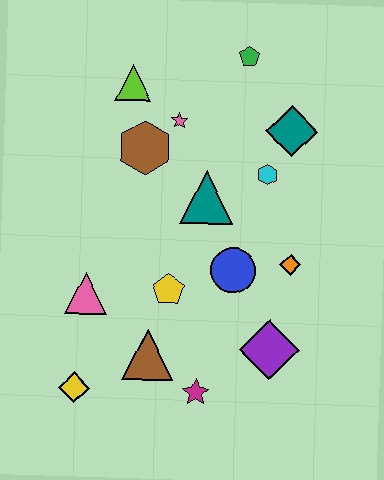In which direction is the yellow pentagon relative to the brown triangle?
The yellow pentagon is above the brown triangle.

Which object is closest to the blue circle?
The orange diamond is closest to the blue circle.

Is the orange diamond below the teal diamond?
Yes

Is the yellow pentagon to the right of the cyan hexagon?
No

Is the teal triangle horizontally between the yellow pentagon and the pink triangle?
No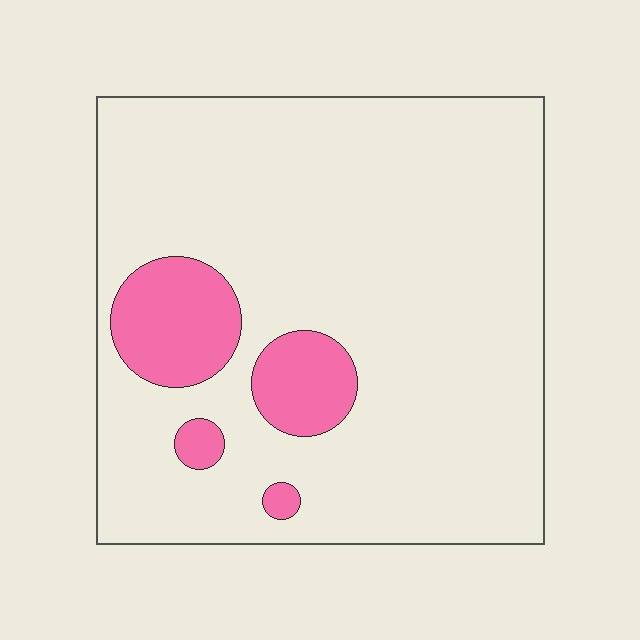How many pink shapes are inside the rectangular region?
4.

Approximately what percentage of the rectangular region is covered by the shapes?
Approximately 15%.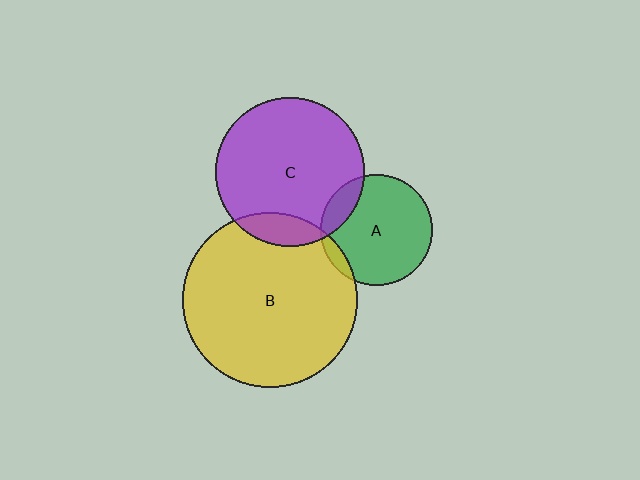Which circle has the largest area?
Circle B (yellow).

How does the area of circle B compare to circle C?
Approximately 1.4 times.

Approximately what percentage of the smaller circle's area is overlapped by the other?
Approximately 10%.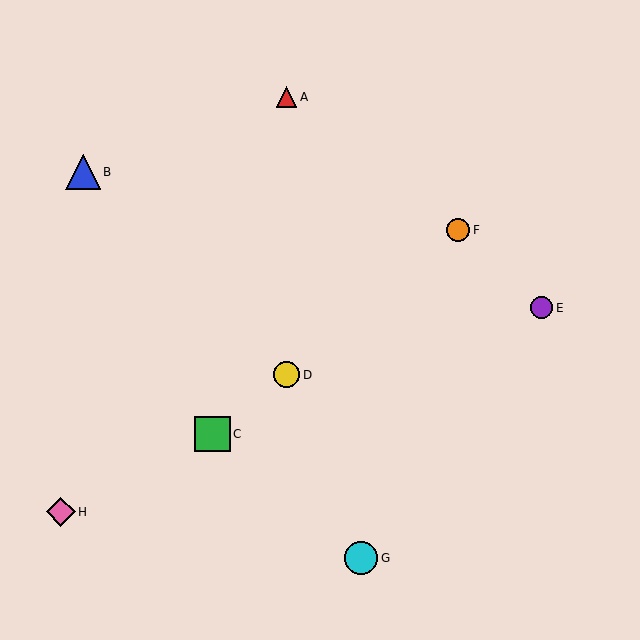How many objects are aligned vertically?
2 objects (A, D) are aligned vertically.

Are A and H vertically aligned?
No, A is at x≈286 and H is at x≈61.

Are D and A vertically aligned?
Yes, both are at x≈286.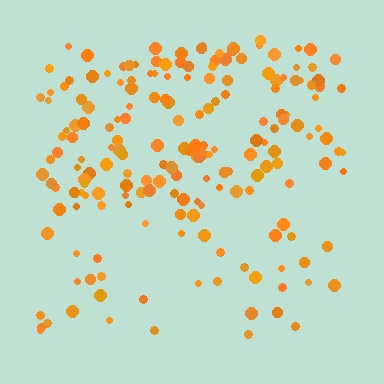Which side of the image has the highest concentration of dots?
The top.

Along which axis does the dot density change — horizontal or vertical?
Vertical.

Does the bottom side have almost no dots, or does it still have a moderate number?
Still a moderate number, just noticeably fewer than the top.